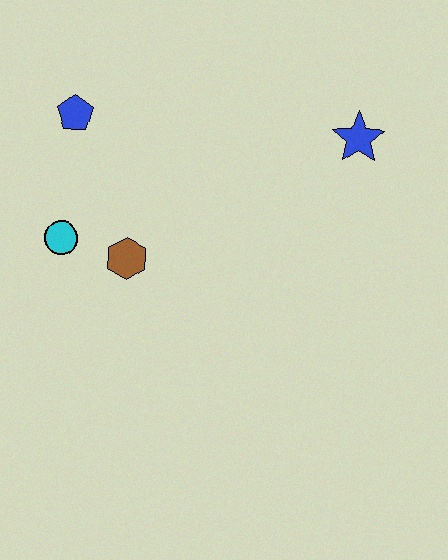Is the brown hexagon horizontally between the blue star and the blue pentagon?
Yes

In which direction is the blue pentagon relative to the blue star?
The blue pentagon is to the left of the blue star.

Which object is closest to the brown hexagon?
The cyan circle is closest to the brown hexagon.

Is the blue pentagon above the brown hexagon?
Yes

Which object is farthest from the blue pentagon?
The blue star is farthest from the blue pentagon.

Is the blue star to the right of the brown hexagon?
Yes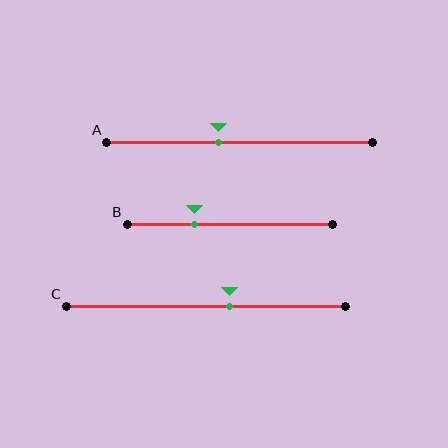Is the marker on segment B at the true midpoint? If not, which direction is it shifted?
No, the marker on segment B is shifted to the left by about 17% of the segment length.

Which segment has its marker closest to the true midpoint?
Segment A has its marker closest to the true midpoint.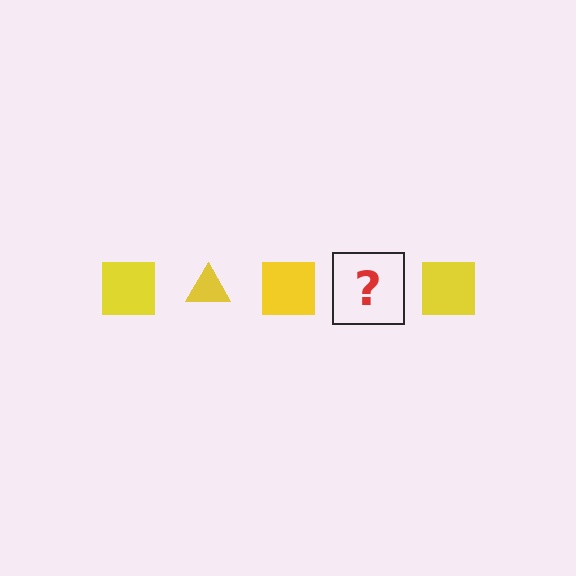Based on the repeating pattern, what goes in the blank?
The blank should be a yellow triangle.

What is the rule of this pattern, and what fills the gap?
The rule is that the pattern cycles through square, triangle shapes in yellow. The gap should be filled with a yellow triangle.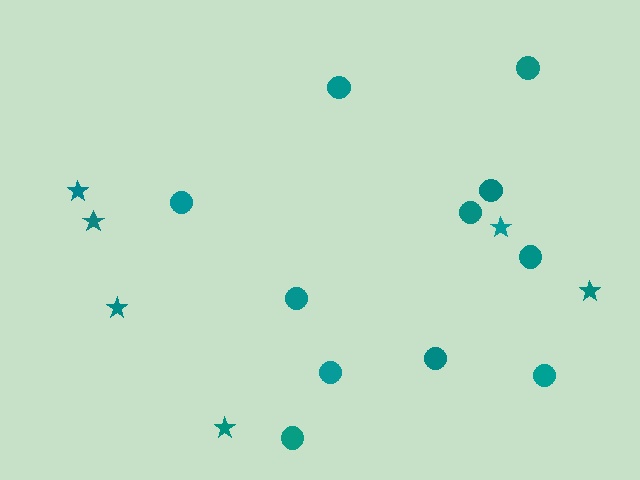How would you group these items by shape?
There are 2 groups: one group of stars (6) and one group of circles (11).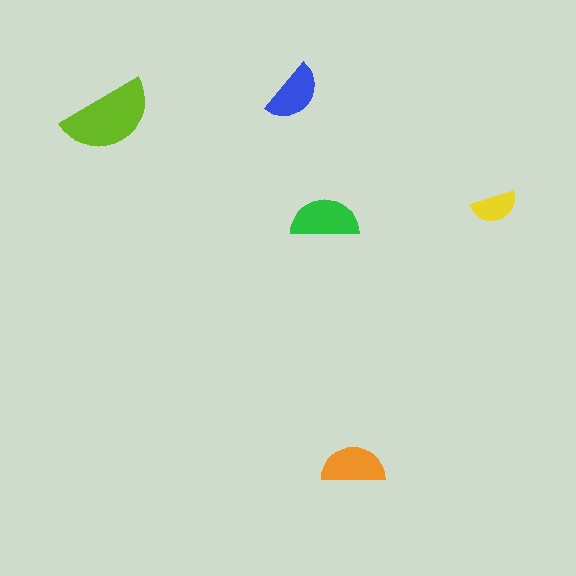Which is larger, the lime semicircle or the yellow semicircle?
The lime one.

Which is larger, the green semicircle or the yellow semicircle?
The green one.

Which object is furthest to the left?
The lime semicircle is leftmost.